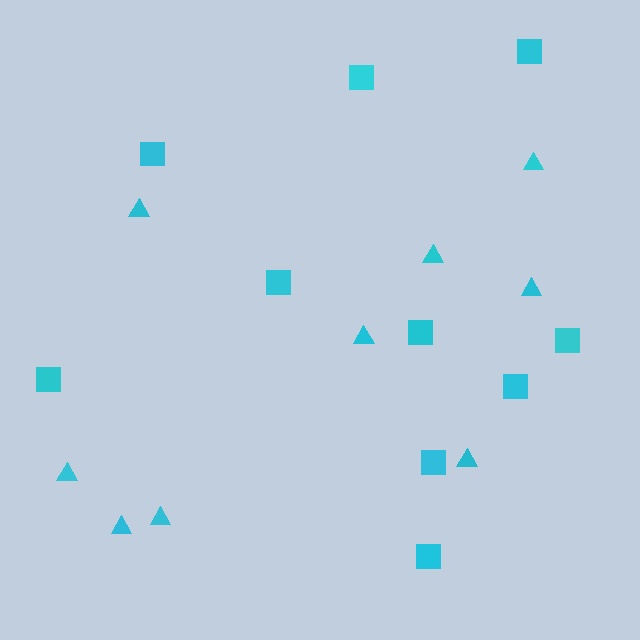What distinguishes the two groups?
There are 2 groups: one group of squares (10) and one group of triangles (9).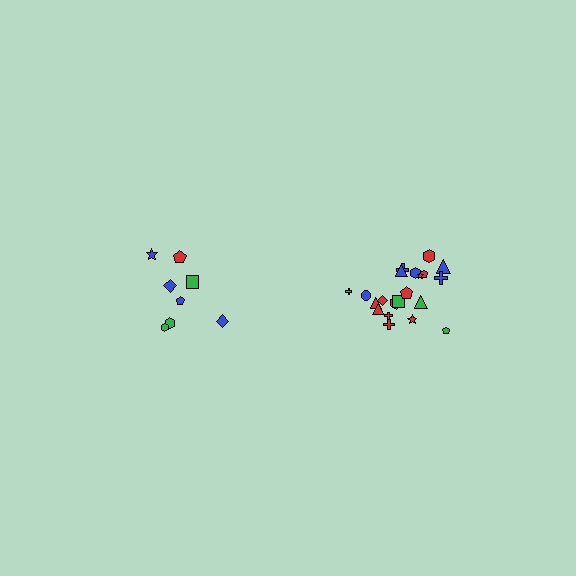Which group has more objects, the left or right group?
The right group.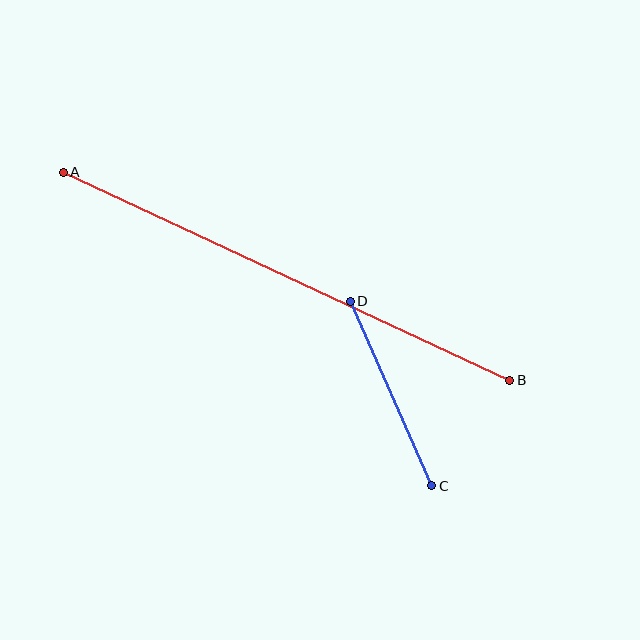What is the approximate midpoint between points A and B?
The midpoint is at approximately (286, 276) pixels.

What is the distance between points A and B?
The distance is approximately 493 pixels.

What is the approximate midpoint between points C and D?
The midpoint is at approximately (391, 393) pixels.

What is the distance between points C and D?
The distance is approximately 202 pixels.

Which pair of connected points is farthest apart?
Points A and B are farthest apart.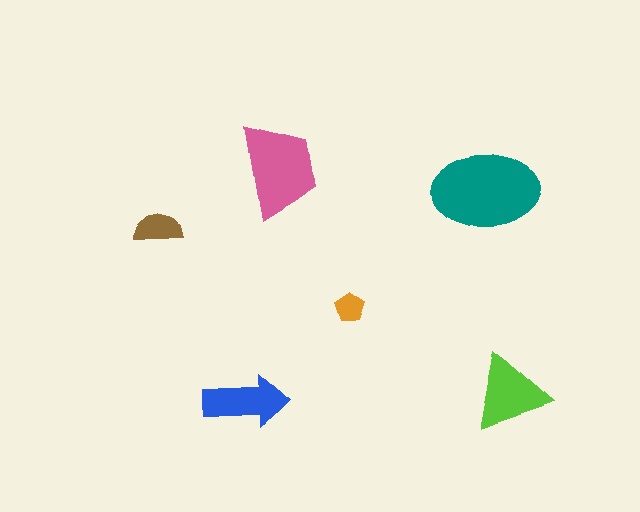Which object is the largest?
The teal ellipse.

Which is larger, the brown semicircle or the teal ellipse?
The teal ellipse.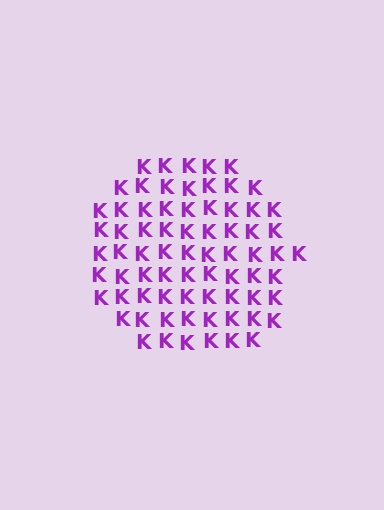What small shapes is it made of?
It is made of small letter K's.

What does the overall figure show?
The overall figure shows a circle.